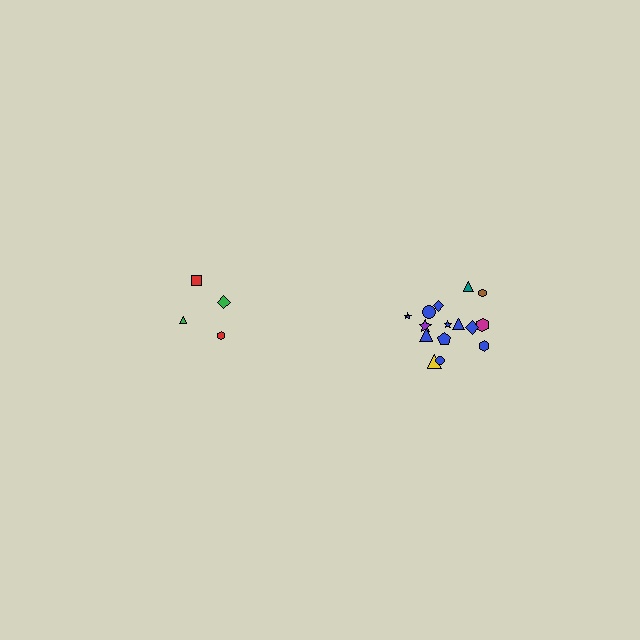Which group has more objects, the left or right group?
The right group.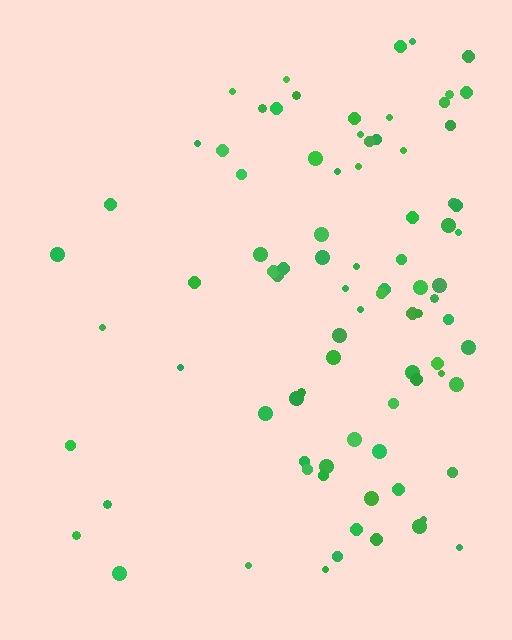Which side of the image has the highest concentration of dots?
The right.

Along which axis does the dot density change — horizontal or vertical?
Horizontal.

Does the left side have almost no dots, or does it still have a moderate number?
Still a moderate number, just noticeably fewer than the right.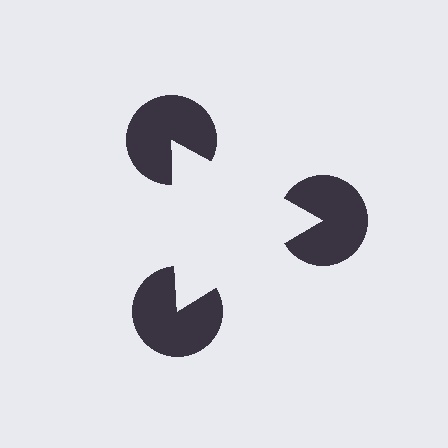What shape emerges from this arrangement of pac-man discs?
An illusory triangle — its edges are inferred from the aligned wedge cuts in the pac-man discs, not physically drawn.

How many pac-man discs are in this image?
There are 3 — one at each vertex of the illusory triangle.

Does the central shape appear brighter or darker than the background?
It typically appears slightly brighter than the background, even though no actual brightness change is drawn.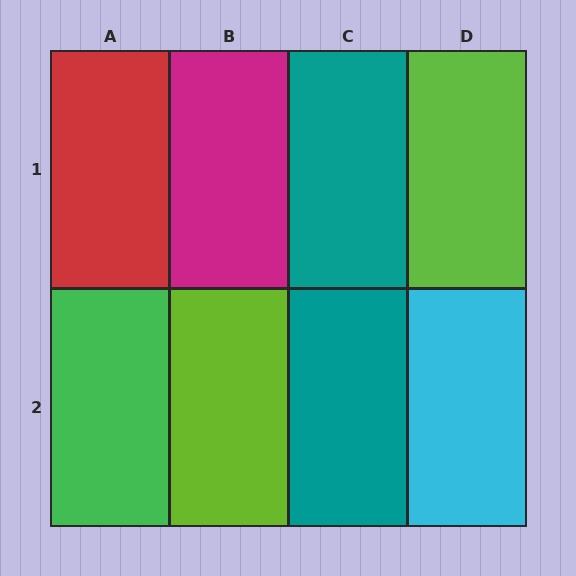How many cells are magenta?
1 cell is magenta.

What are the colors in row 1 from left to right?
Red, magenta, teal, lime.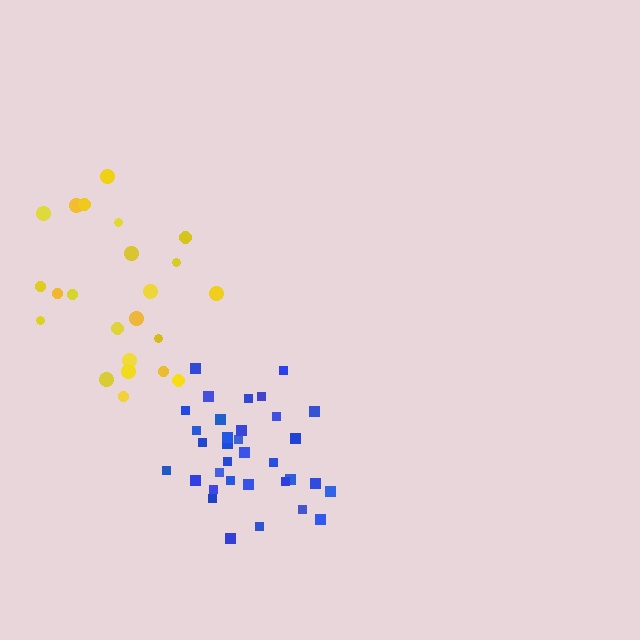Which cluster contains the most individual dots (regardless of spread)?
Blue (34).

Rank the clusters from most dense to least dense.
blue, yellow.